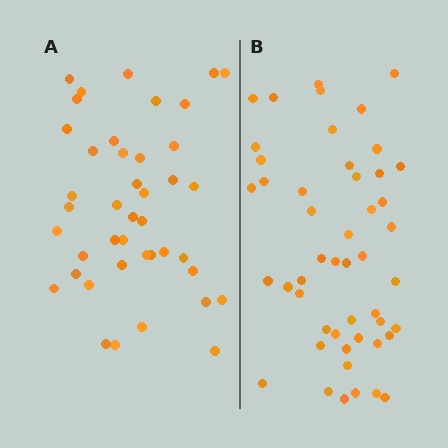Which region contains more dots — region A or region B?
Region B (the right region) has more dots.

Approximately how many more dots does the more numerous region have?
Region B has roughly 8 or so more dots than region A.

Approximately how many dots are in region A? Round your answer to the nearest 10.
About 40 dots. (The exact count is 42, which rounds to 40.)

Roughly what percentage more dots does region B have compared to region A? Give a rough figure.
About 15% more.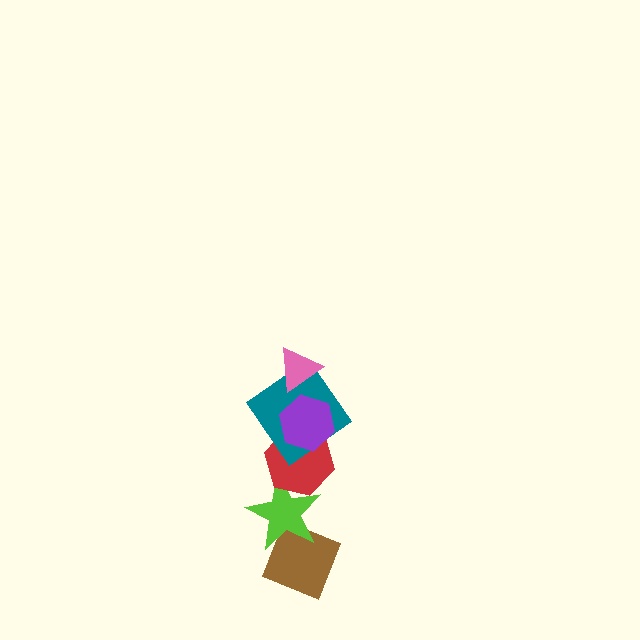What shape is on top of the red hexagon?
The teal diamond is on top of the red hexagon.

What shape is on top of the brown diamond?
The lime star is on top of the brown diamond.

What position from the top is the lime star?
The lime star is 5th from the top.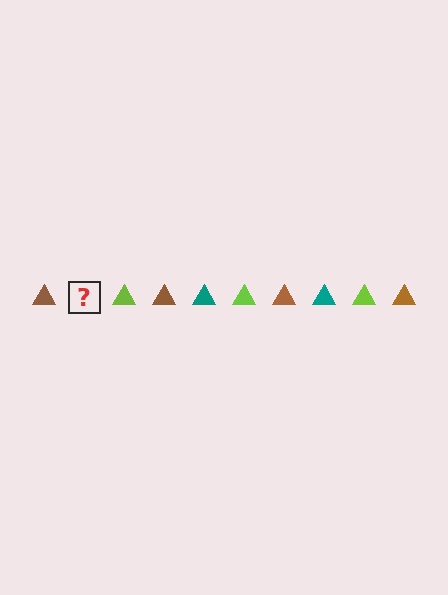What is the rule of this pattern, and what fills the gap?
The rule is that the pattern cycles through brown, teal, lime triangles. The gap should be filled with a teal triangle.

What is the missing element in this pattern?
The missing element is a teal triangle.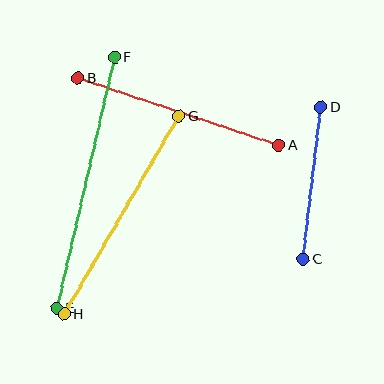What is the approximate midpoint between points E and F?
The midpoint is at approximately (86, 183) pixels.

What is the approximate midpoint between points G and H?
The midpoint is at approximately (122, 215) pixels.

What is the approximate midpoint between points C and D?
The midpoint is at approximately (312, 183) pixels.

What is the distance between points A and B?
The distance is approximately 212 pixels.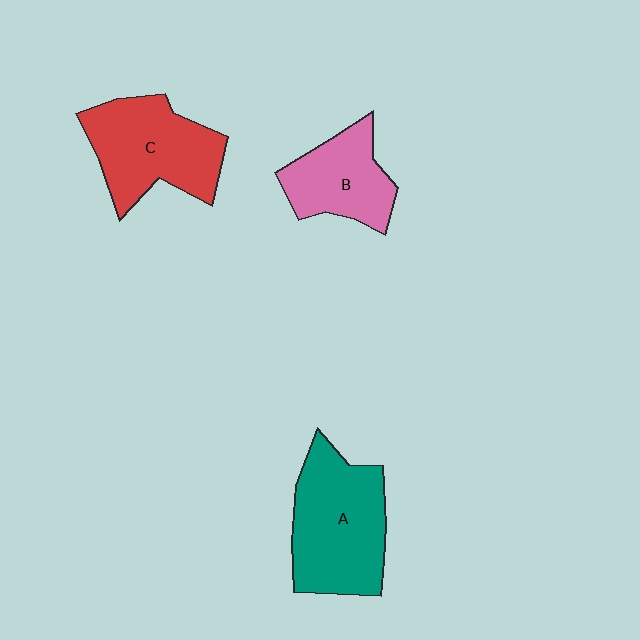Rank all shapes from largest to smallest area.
From largest to smallest: A (teal), C (red), B (pink).